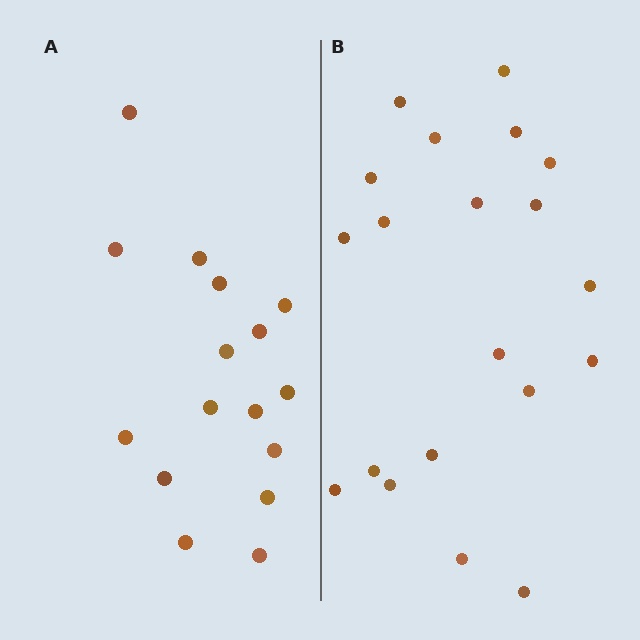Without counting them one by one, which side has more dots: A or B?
Region B (the right region) has more dots.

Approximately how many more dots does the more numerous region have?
Region B has about 4 more dots than region A.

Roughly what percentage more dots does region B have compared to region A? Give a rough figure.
About 25% more.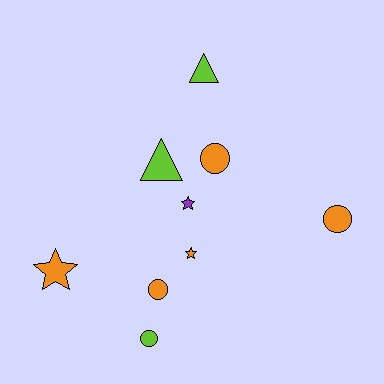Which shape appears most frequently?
Circle, with 4 objects.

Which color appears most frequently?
Orange, with 5 objects.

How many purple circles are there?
There are no purple circles.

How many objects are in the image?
There are 9 objects.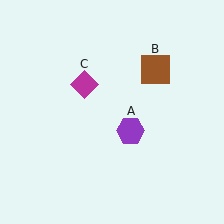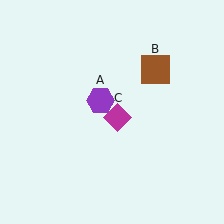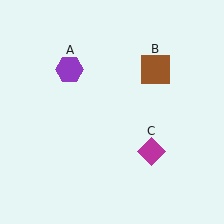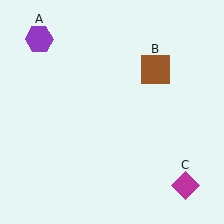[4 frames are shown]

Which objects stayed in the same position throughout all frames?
Brown square (object B) remained stationary.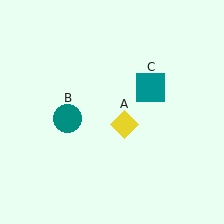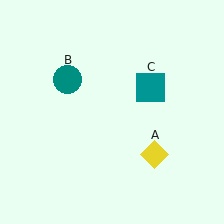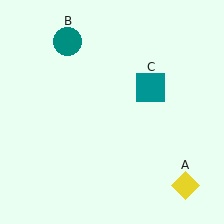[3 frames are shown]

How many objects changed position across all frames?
2 objects changed position: yellow diamond (object A), teal circle (object B).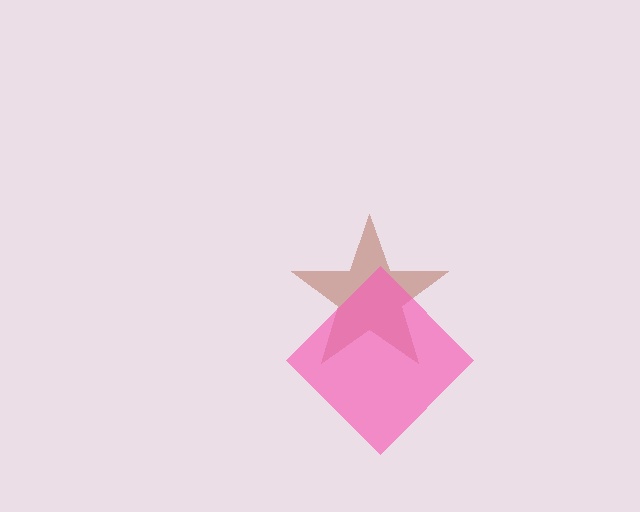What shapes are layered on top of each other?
The layered shapes are: a brown star, a pink diamond.